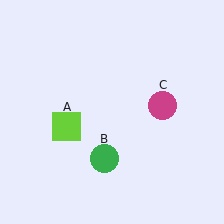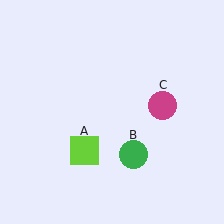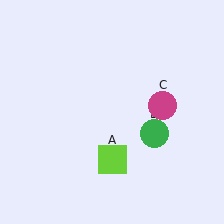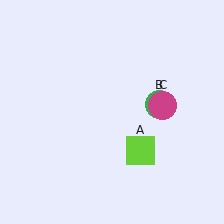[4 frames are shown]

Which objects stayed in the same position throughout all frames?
Magenta circle (object C) remained stationary.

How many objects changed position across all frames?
2 objects changed position: lime square (object A), green circle (object B).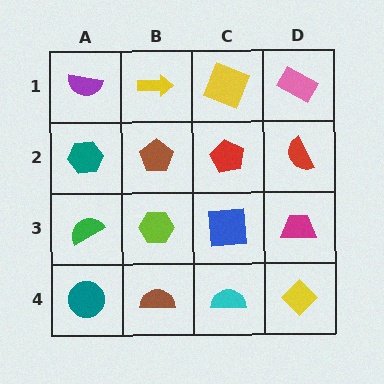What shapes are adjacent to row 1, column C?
A red pentagon (row 2, column C), a yellow arrow (row 1, column B), a pink rectangle (row 1, column D).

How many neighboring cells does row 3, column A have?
3.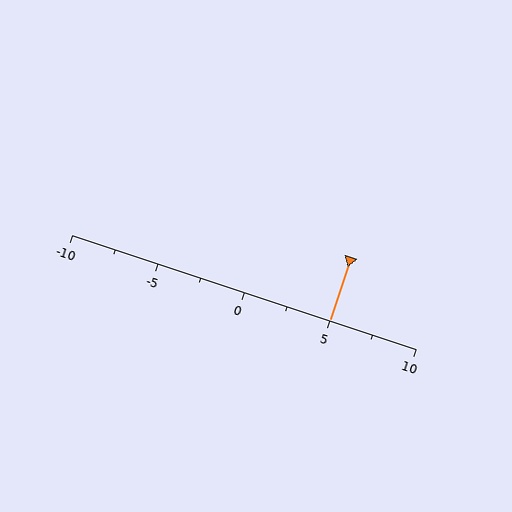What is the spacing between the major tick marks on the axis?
The major ticks are spaced 5 apart.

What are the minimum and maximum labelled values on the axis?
The axis runs from -10 to 10.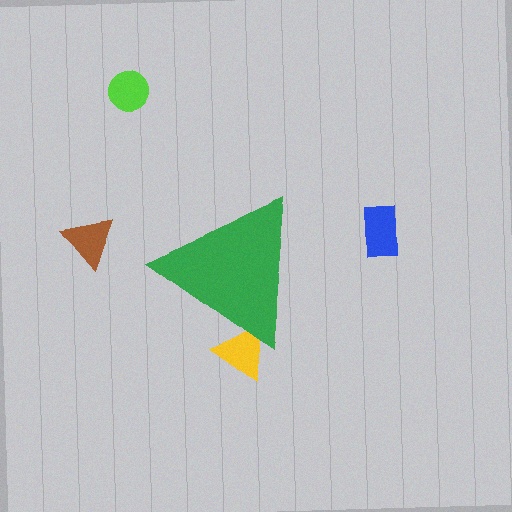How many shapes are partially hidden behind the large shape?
1 shape is partially hidden.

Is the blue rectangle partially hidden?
No, the blue rectangle is fully visible.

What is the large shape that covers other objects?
A green triangle.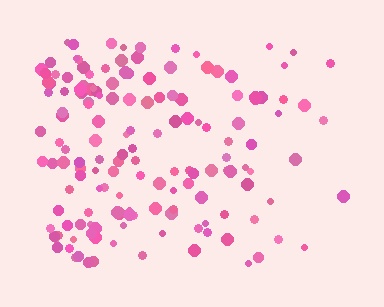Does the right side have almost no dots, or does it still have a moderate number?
Still a moderate number, just noticeably fewer than the left.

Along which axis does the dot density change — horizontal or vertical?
Horizontal.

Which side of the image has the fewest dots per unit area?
The right.